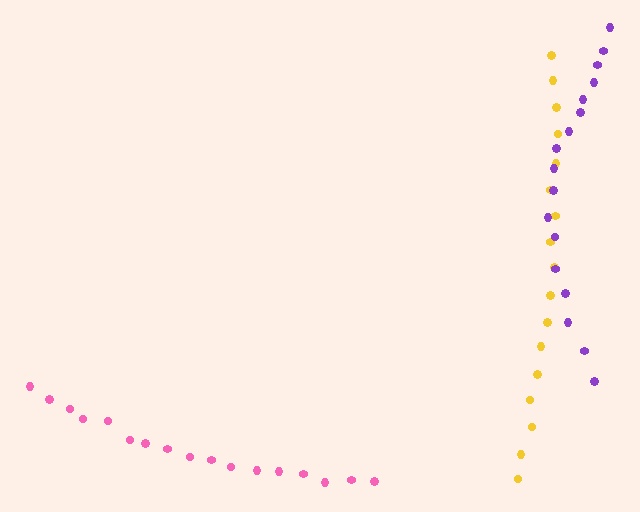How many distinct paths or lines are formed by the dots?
There are 3 distinct paths.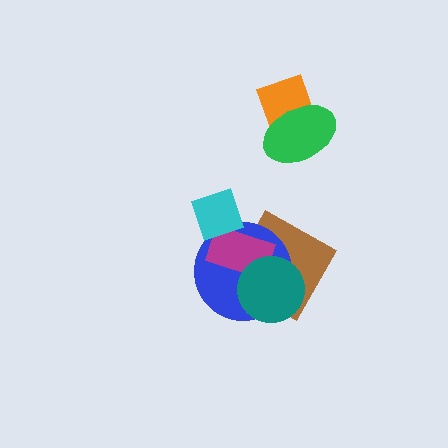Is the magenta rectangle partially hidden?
Yes, it is partially covered by another shape.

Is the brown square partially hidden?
Yes, it is partially covered by another shape.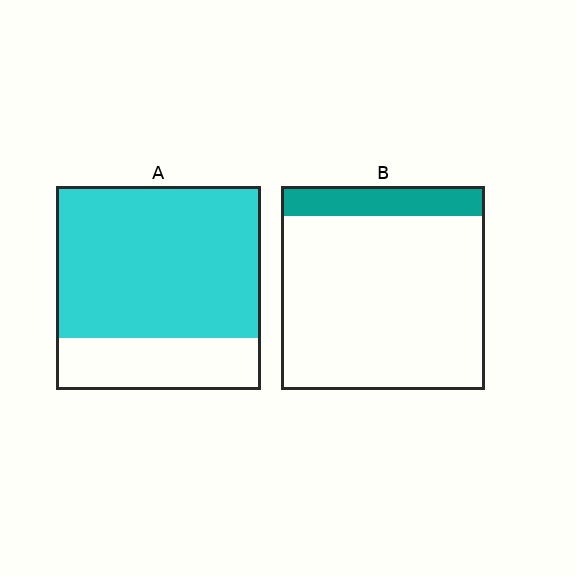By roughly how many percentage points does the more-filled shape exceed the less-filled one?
By roughly 60 percentage points (A over B).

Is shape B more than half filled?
No.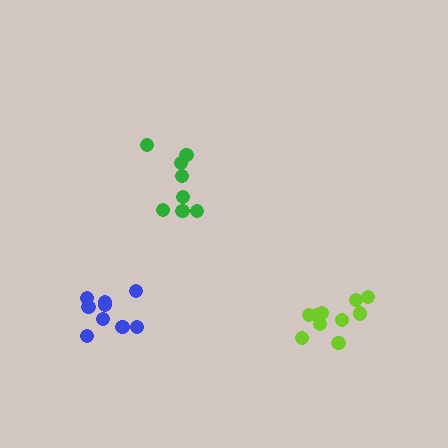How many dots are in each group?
Group 1: 10 dots, Group 2: 8 dots, Group 3: 9 dots (27 total).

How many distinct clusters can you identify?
There are 3 distinct clusters.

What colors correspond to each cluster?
The clusters are colored: lime, green, blue.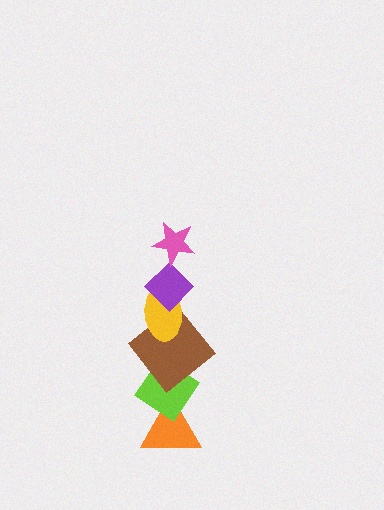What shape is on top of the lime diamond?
The brown diamond is on top of the lime diamond.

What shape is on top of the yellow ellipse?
The purple diamond is on top of the yellow ellipse.